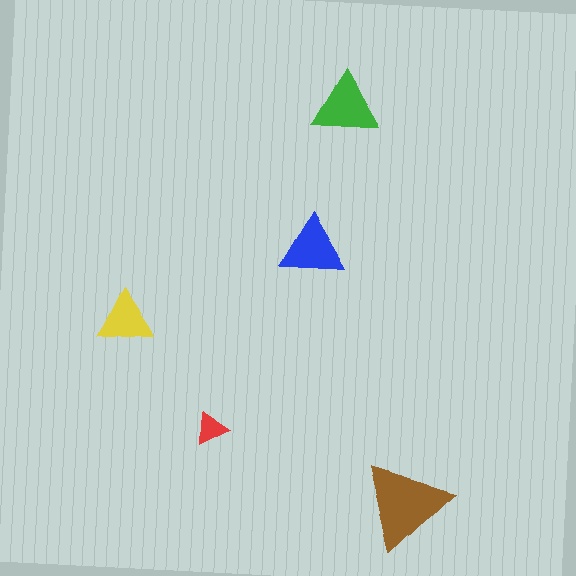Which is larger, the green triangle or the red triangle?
The green one.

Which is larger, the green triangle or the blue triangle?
The green one.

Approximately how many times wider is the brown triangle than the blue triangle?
About 1.5 times wider.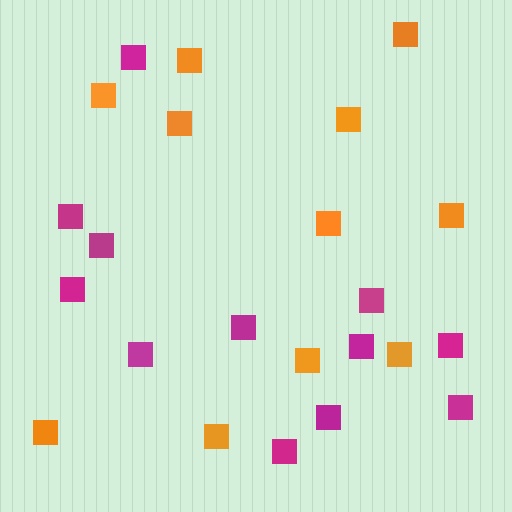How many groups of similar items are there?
There are 2 groups: one group of magenta squares (12) and one group of orange squares (11).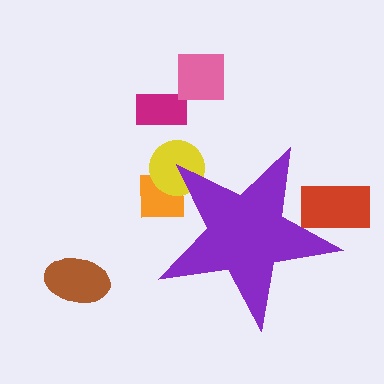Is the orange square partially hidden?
Yes, the orange square is partially hidden behind the purple star.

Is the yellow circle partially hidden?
Yes, the yellow circle is partially hidden behind the purple star.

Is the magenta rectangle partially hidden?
No, the magenta rectangle is fully visible.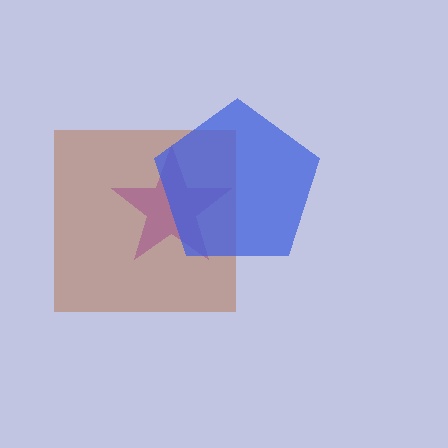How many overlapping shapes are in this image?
There are 3 overlapping shapes in the image.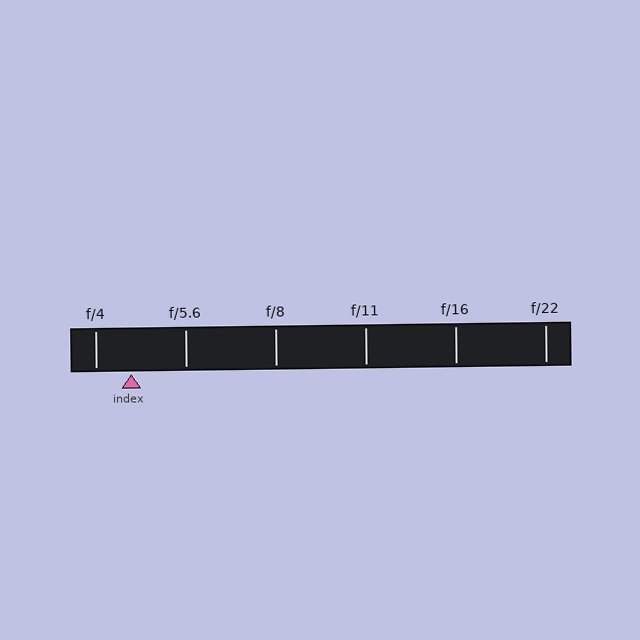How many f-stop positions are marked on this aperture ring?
There are 6 f-stop positions marked.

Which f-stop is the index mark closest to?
The index mark is closest to f/4.